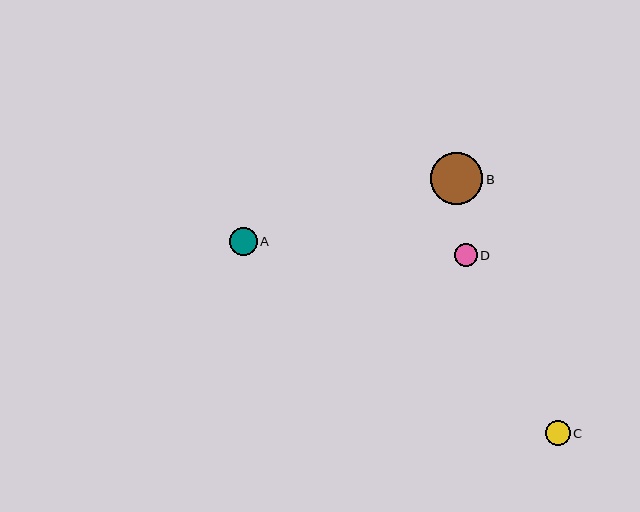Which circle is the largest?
Circle B is the largest with a size of approximately 52 pixels.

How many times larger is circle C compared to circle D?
Circle C is approximately 1.1 times the size of circle D.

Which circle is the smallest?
Circle D is the smallest with a size of approximately 22 pixels.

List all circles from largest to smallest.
From largest to smallest: B, A, C, D.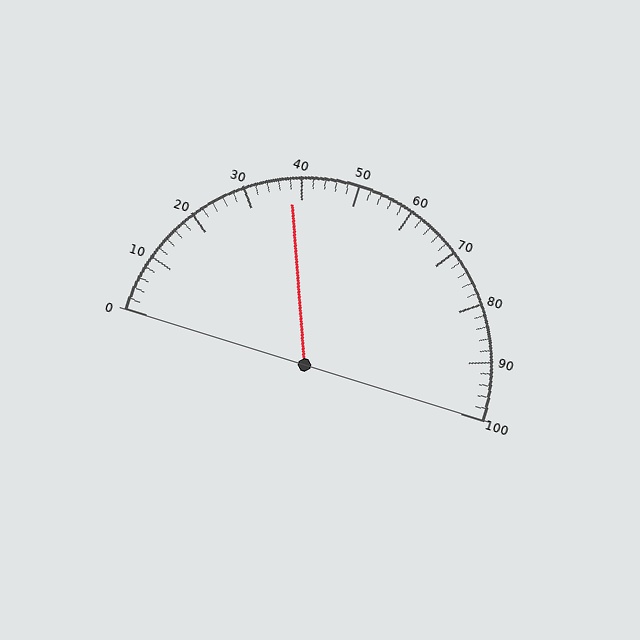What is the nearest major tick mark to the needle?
The nearest major tick mark is 40.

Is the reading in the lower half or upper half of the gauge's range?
The reading is in the lower half of the range (0 to 100).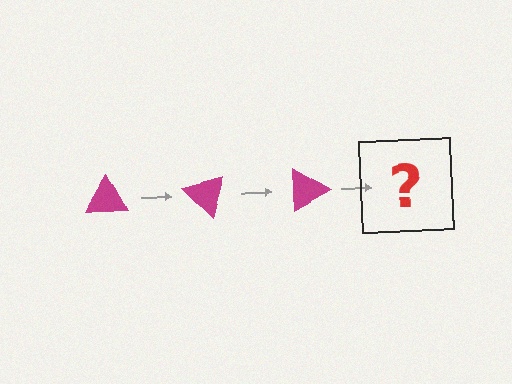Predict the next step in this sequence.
The next step is a magenta triangle rotated 135 degrees.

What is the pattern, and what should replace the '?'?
The pattern is that the triangle rotates 45 degrees each step. The '?' should be a magenta triangle rotated 135 degrees.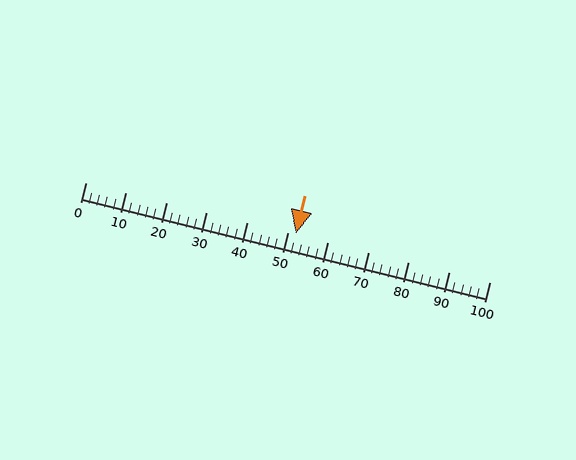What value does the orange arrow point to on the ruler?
The orange arrow points to approximately 52.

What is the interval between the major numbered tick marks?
The major tick marks are spaced 10 units apart.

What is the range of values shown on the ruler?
The ruler shows values from 0 to 100.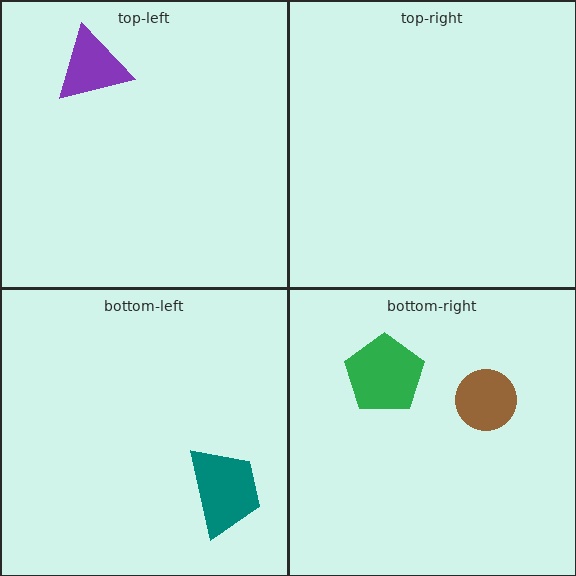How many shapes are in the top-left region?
1.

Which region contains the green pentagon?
The bottom-right region.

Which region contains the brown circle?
The bottom-right region.